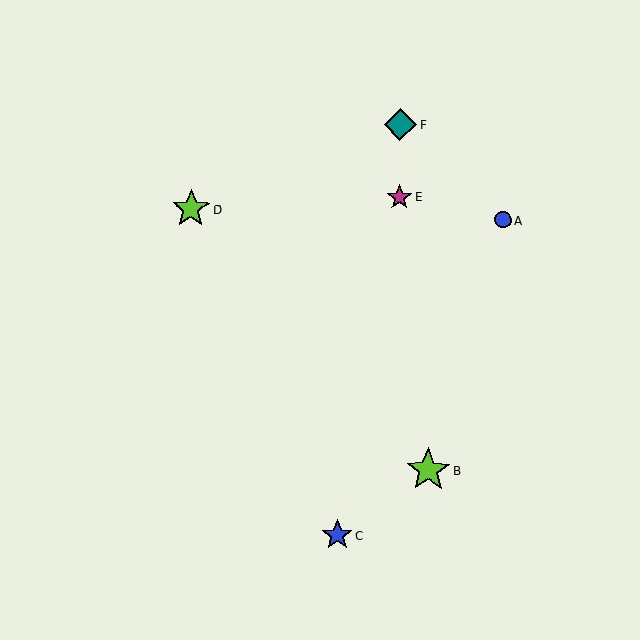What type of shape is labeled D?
Shape D is a lime star.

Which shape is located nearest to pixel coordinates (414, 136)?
The teal diamond (labeled F) at (400, 125) is nearest to that location.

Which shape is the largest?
The lime star (labeled B) is the largest.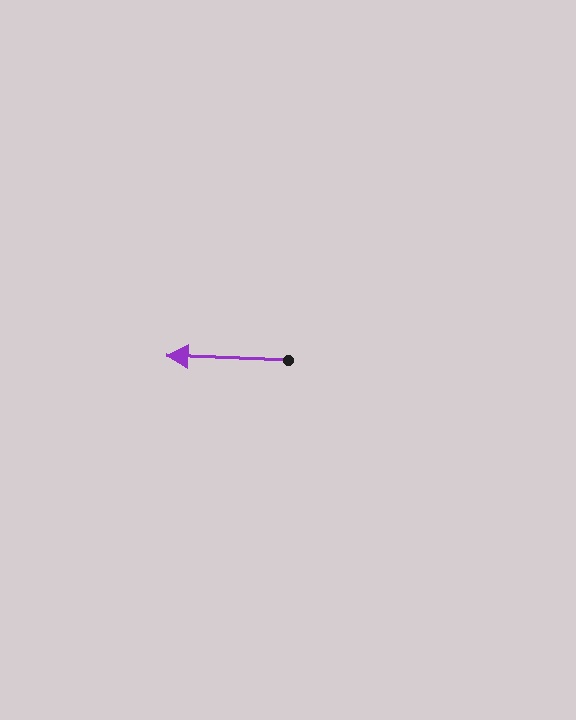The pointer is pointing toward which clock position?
Roughly 9 o'clock.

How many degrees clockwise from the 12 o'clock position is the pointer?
Approximately 272 degrees.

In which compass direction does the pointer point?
West.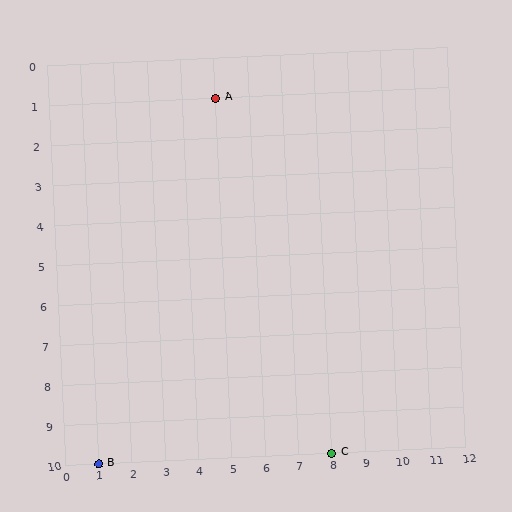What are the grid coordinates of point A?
Point A is at grid coordinates (5, 1).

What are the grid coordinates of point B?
Point B is at grid coordinates (1, 10).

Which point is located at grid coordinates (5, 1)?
Point A is at (5, 1).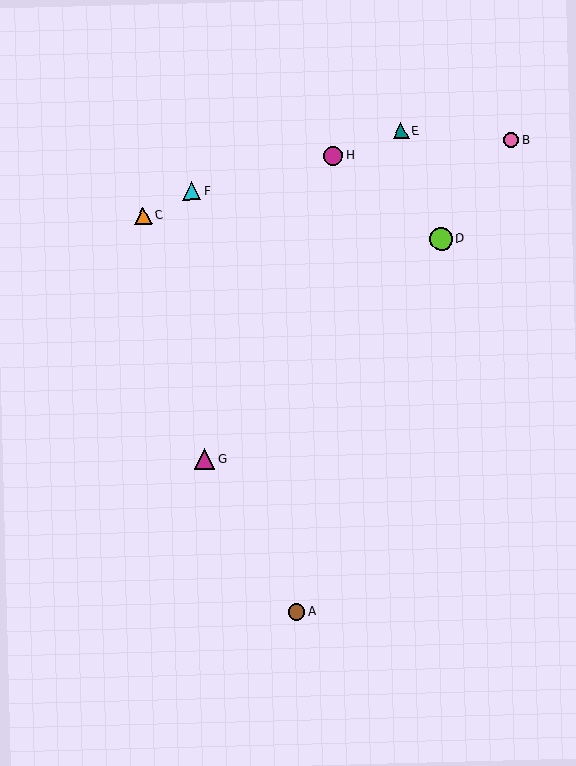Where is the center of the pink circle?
The center of the pink circle is at (511, 140).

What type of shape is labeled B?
Shape B is a pink circle.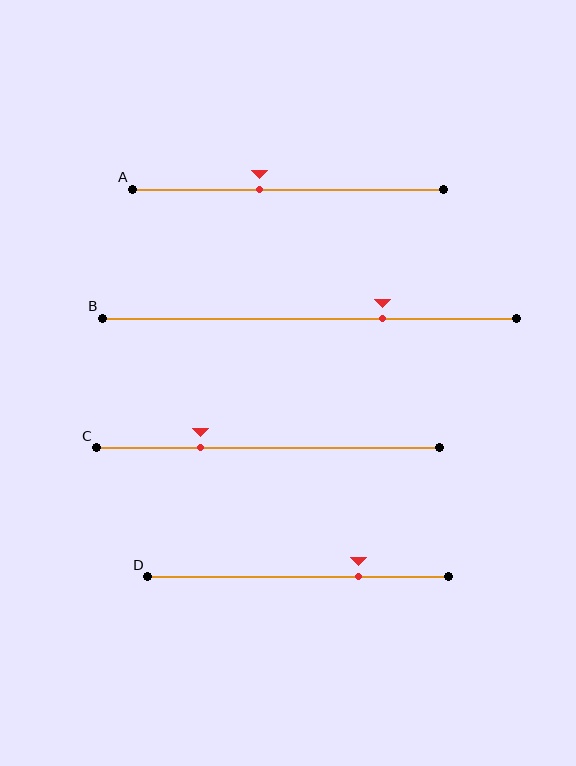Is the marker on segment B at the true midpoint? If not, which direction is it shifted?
No, the marker on segment B is shifted to the right by about 18% of the segment length.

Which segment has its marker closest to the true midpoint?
Segment A has its marker closest to the true midpoint.